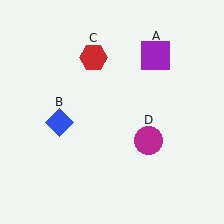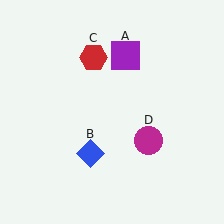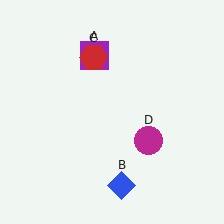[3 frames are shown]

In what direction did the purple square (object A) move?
The purple square (object A) moved left.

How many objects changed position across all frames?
2 objects changed position: purple square (object A), blue diamond (object B).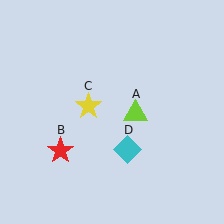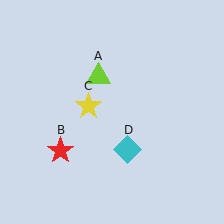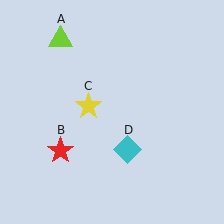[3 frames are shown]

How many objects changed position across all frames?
1 object changed position: lime triangle (object A).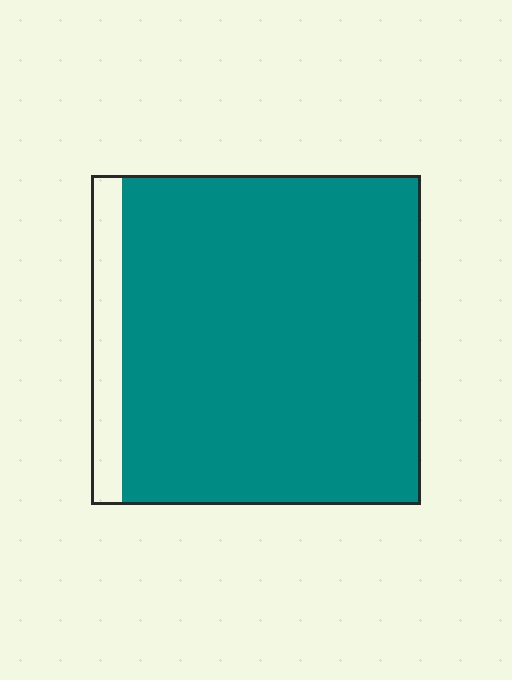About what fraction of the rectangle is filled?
About nine tenths (9/10).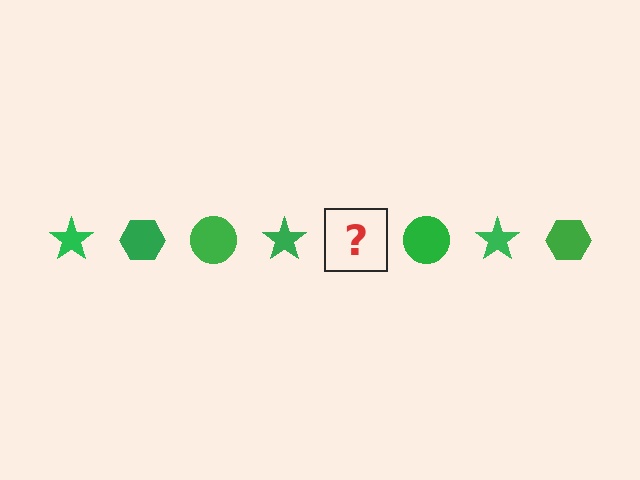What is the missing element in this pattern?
The missing element is a green hexagon.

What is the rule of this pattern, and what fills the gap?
The rule is that the pattern cycles through star, hexagon, circle shapes in green. The gap should be filled with a green hexagon.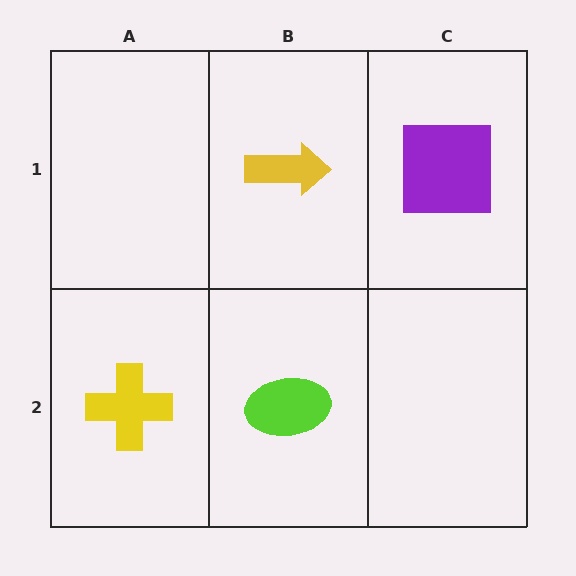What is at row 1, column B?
A yellow arrow.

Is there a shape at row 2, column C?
No, that cell is empty.